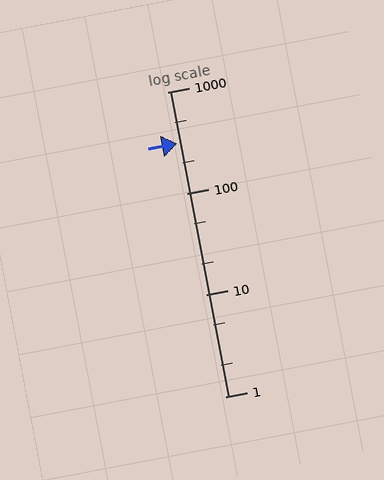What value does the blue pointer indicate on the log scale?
The pointer indicates approximately 310.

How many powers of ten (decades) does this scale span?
The scale spans 3 decades, from 1 to 1000.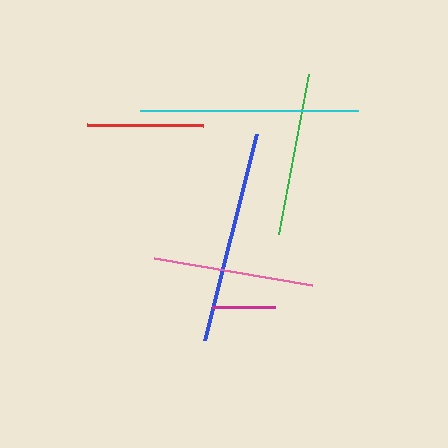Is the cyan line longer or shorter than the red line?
The cyan line is longer than the red line.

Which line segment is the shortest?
The magenta line is the shortest at approximately 63 pixels.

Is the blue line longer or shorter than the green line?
The blue line is longer than the green line.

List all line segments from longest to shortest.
From longest to shortest: cyan, blue, green, pink, red, magenta.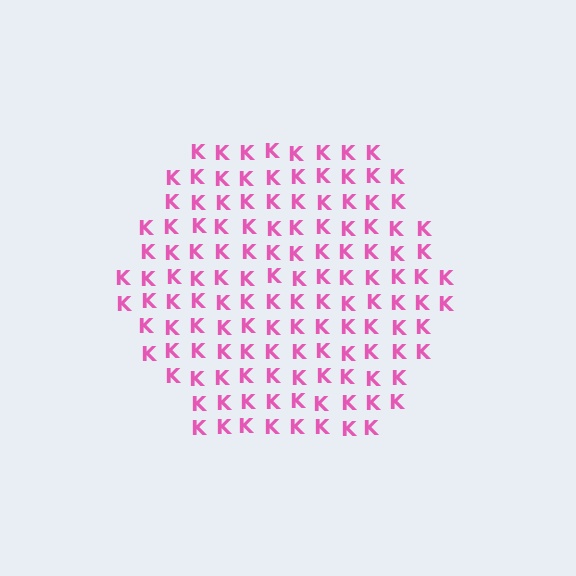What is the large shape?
The large shape is a hexagon.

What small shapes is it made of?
It is made of small letter K's.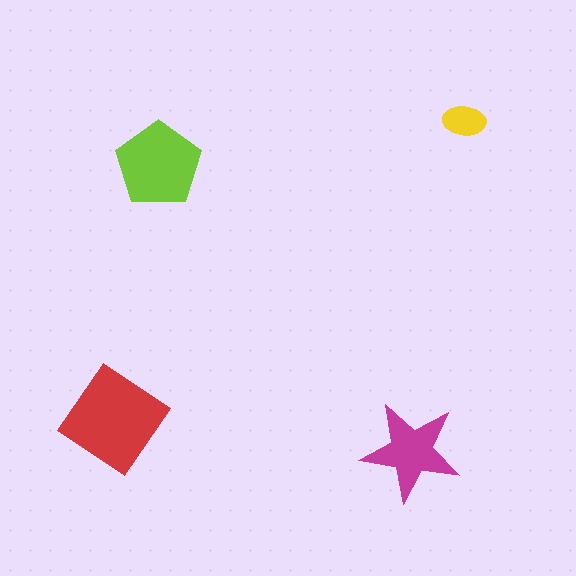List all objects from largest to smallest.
The red diamond, the lime pentagon, the magenta star, the yellow ellipse.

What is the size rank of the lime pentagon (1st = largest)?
2nd.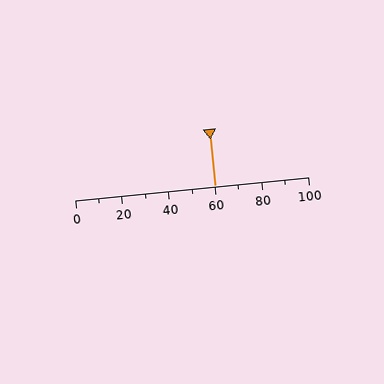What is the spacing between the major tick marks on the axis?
The major ticks are spaced 20 apart.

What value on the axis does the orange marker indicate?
The marker indicates approximately 60.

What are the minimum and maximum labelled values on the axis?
The axis runs from 0 to 100.